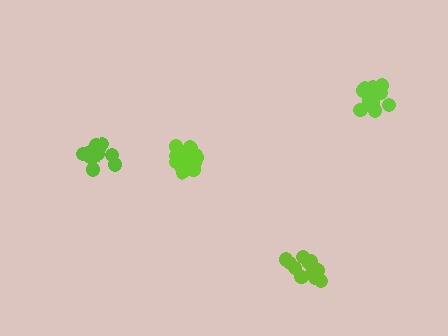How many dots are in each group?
Group 1: 17 dots, Group 2: 13 dots, Group 3: 12 dots, Group 4: 12 dots (54 total).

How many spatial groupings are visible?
There are 4 spatial groupings.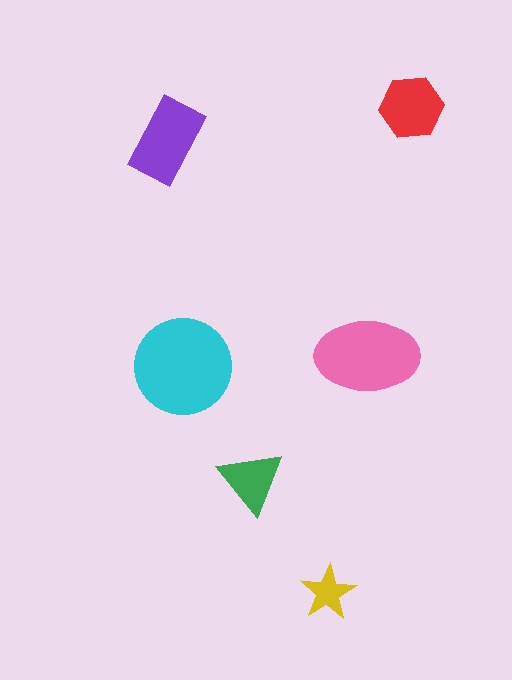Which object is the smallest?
The yellow star.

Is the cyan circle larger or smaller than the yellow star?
Larger.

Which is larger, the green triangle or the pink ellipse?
The pink ellipse.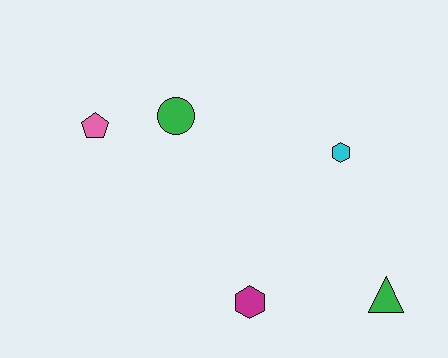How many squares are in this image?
There are no squares.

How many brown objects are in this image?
There are no brown objects.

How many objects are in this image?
There are 5 objects.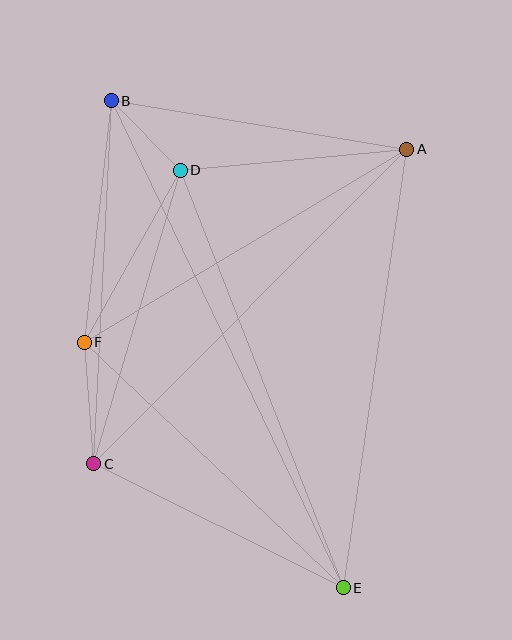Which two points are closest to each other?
Points B and D are closest to each other.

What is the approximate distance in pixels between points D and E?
The distance between D and E is approximately 448 pixels.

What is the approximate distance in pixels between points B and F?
The distance between B and F is approximately 243 pixels.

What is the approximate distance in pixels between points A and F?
The distance between A and F is approximately 376 pixels.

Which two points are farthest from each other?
Points B and E are farthest from each other.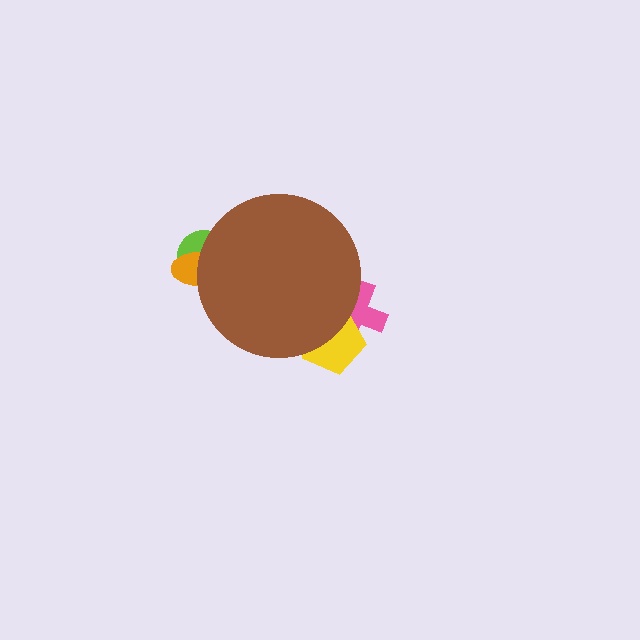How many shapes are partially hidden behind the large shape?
4 shapes are partially hidden.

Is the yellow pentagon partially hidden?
Yes, the yellow pentagon is partially hidden behind the brown circle.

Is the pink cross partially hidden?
Yes, the pink cross is partially hidden behind the brown circle.